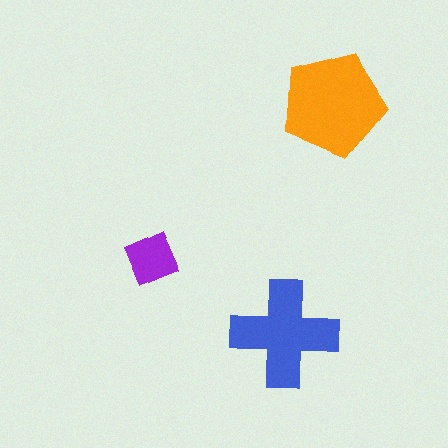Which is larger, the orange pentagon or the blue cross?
The orange pentagon.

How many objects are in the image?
There are 3 objects in the image.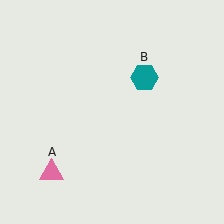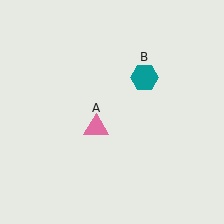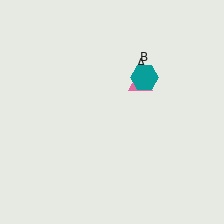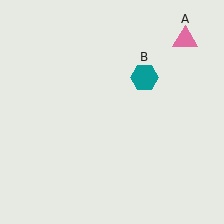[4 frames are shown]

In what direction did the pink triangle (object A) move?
The pink triangle (object A) moved up and to the right.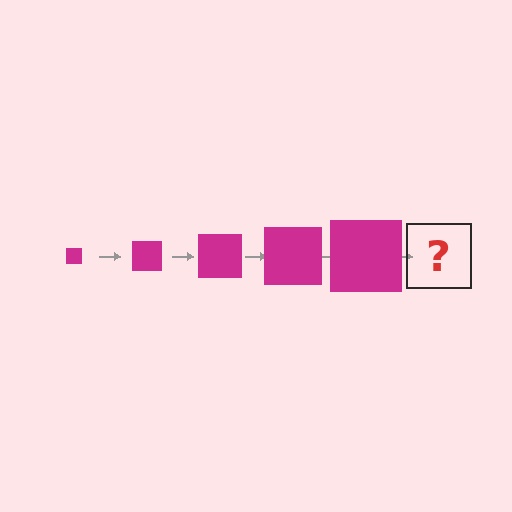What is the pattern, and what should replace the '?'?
The pattern is that the square gets progressively larger each step. The '?' should be a magenta square, larger than the previous one.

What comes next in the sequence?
The next element should be a magenta square, larger than the previous one.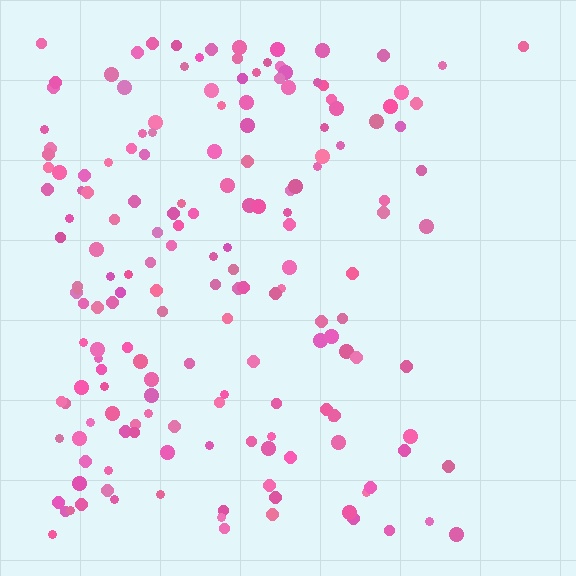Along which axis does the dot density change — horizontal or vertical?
Horizontal.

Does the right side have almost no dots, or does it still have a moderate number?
Still a moderate number, just noticeably fewer than the left.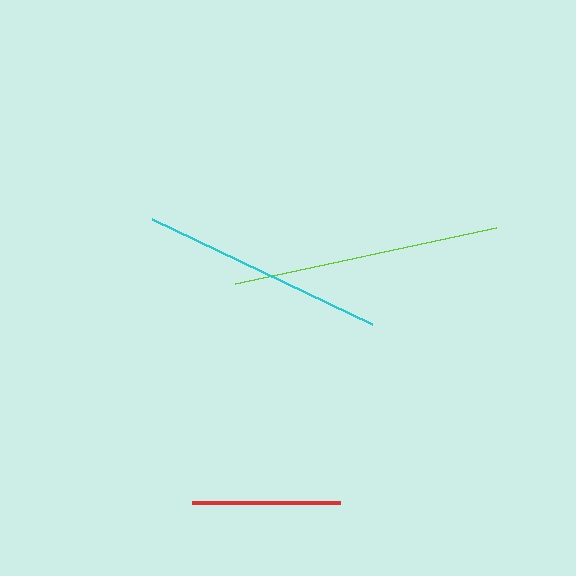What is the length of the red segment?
The red segment is approximately 147 pixels long.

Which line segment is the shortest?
The red line is the shortest at approximately 147 pixels.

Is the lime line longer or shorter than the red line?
The lime line is longer than the red line.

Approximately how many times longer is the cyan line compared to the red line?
The cyan line is approximately 1.6 times the length of the red line.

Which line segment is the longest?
The lime line is the longest at approximately 267 pixels.